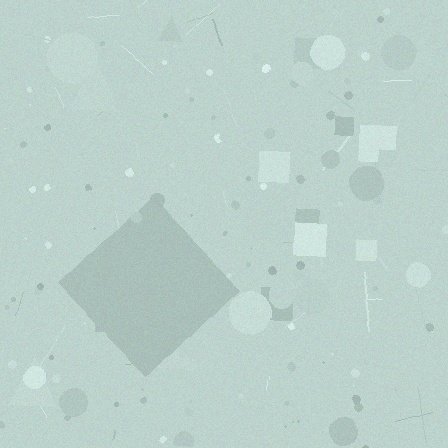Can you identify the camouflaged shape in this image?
The camouflaged shape is a diamond.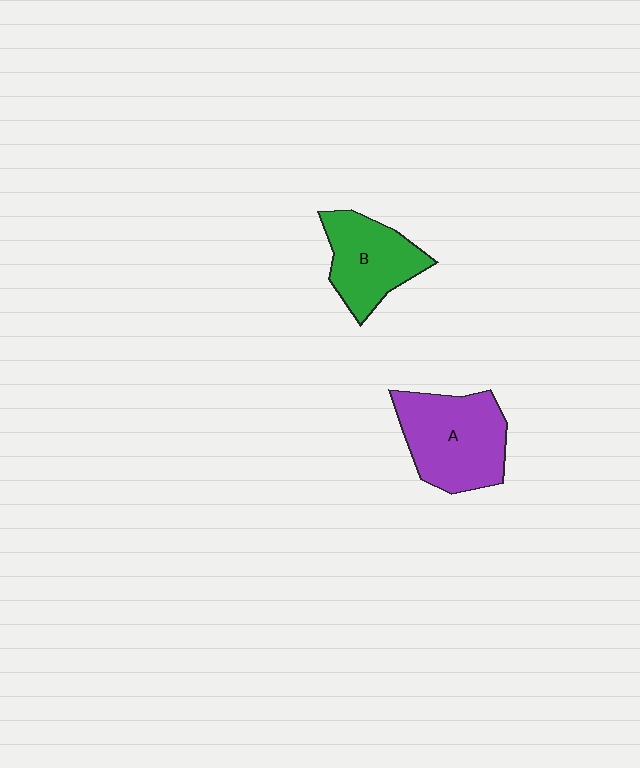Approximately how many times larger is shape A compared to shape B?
Approximately 1.3 times.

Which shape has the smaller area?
Shape B (green).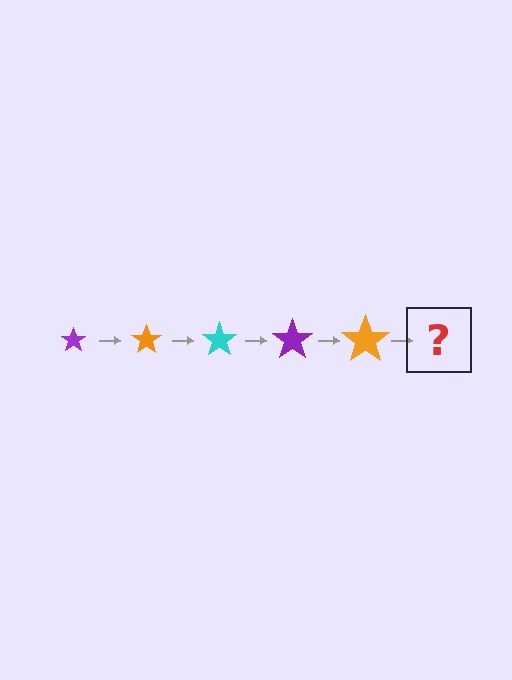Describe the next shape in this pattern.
It should be a cyan star, larger than the previous one.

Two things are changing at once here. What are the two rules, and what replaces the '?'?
The two rules are that the star grows larger each step and the color cycles through purple, orange, and cyan. The '?' should be a cyan star, larger than the previous one.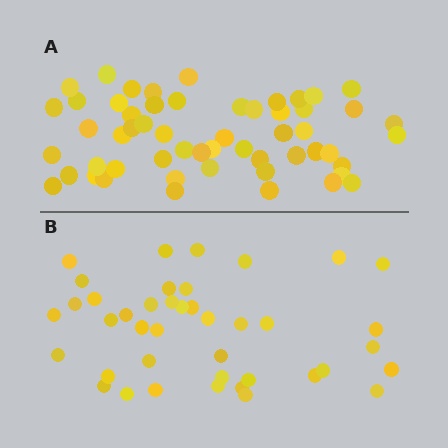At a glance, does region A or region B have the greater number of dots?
Region A (the top region) has more dots.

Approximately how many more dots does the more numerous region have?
Region A has approximately 15 more dots than region B.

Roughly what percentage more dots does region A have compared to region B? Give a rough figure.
About 35% more.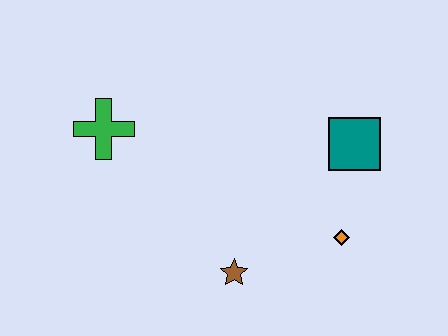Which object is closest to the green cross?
The brown star is closest to the green cross.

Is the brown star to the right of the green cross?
Yes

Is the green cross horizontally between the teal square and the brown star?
No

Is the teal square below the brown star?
No